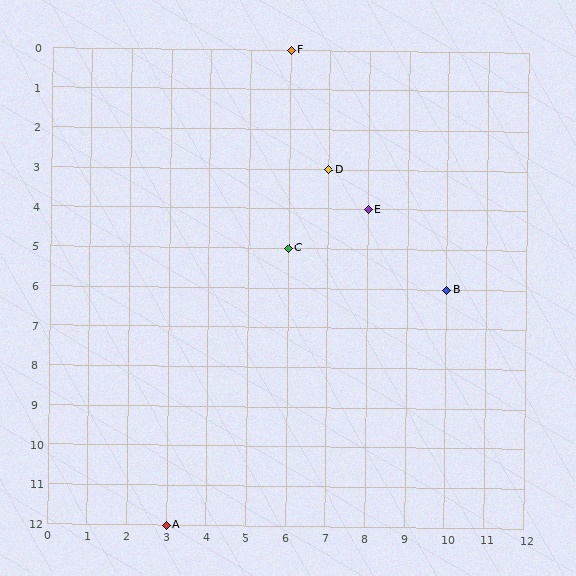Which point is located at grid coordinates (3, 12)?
Point A is at (3, 12).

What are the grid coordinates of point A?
Point A is at grid coordinates (3, 12).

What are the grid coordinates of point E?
Point E is at grid coordinates (8, 4).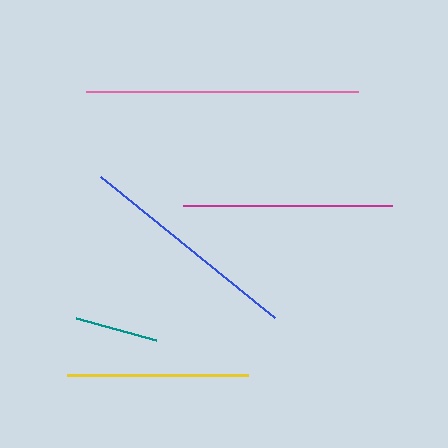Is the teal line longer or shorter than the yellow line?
The yellow line is longer than the teal line.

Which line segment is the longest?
The pink line is the longest at approximately 273 pixels.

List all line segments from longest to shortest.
From longest to shortest: pink, blue, magenta, yellow, teal.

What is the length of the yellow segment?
The yellow segment is approximately 181 pixels long.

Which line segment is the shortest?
The teal line is the shortest at approximately 83 pixels.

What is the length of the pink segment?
The pink segment is approximately 273 pixels long.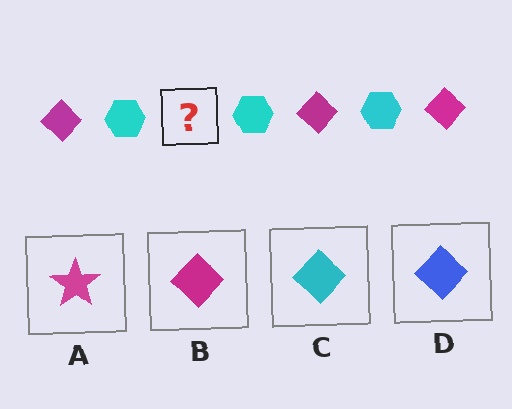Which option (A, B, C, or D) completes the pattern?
B.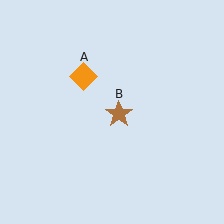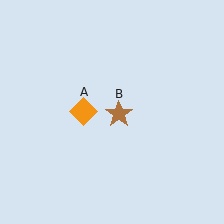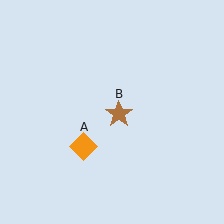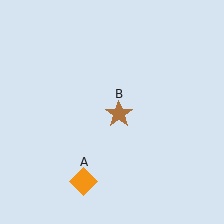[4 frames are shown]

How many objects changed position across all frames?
1 object changed position: orange diamond (object A).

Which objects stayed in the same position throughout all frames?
Brown star (object B) remained stationary.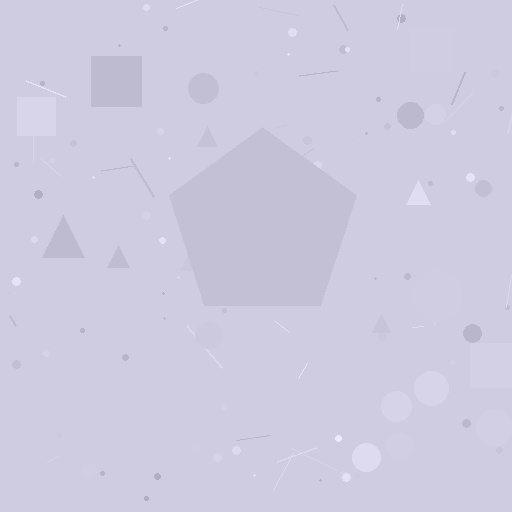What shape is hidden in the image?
A pentagon is hidden in the image.